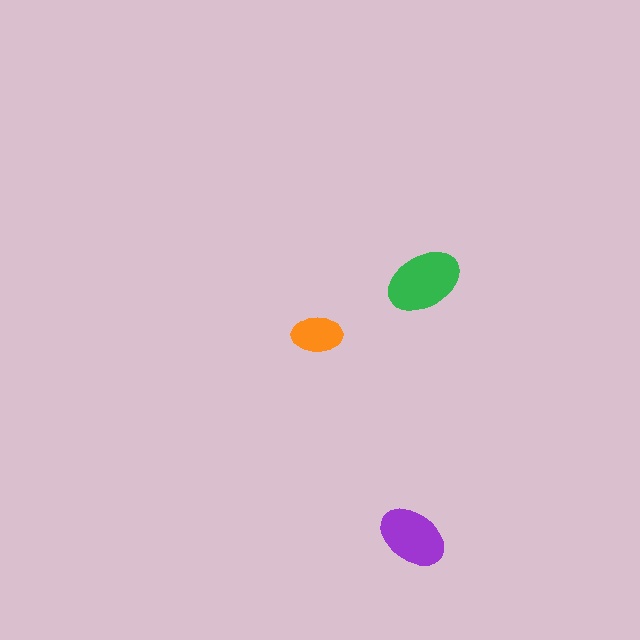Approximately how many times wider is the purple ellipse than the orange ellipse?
About 1.5 times wider.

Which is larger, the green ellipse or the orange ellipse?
The green one.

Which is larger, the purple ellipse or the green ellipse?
The green one.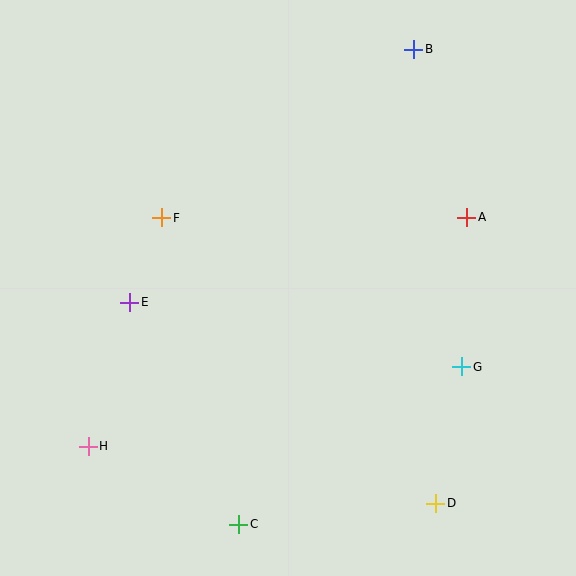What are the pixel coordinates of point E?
Point E is at (130, 302).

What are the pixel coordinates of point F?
Point F is at (162, 218).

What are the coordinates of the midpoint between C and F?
The midpoint between C and F is at (200, 371).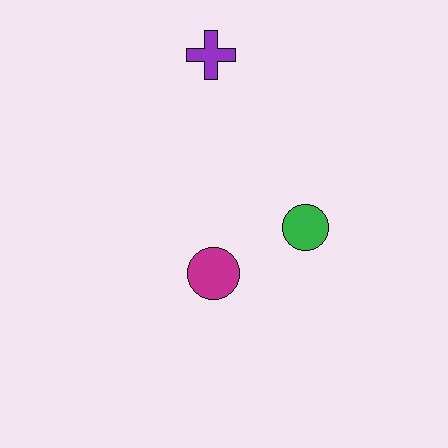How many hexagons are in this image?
There are no hexagons.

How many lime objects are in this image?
There are no lime objects.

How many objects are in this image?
There are 3 objects.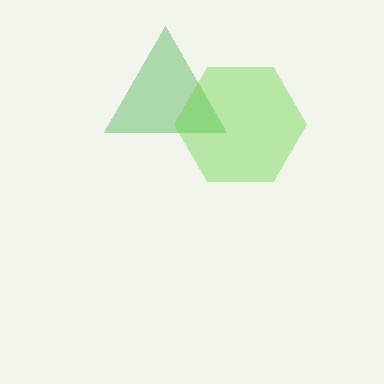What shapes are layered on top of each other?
The layered shapes are: a green triangle, a lime hexagon.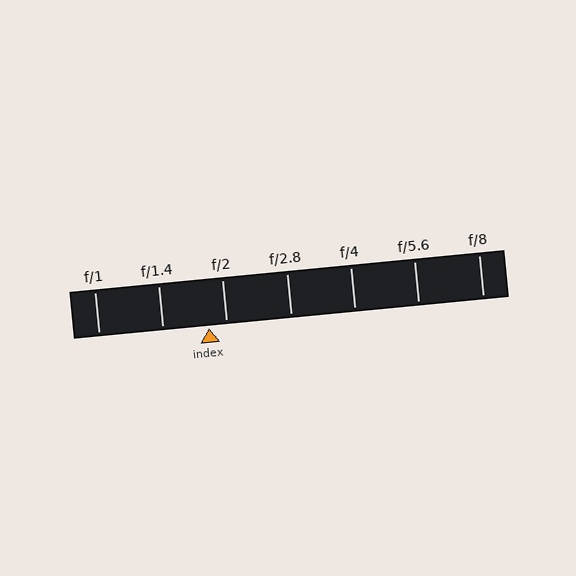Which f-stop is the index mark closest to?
The index mark is closest to f/2.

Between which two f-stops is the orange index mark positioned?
The index mark is between f/1.4 and f/2.